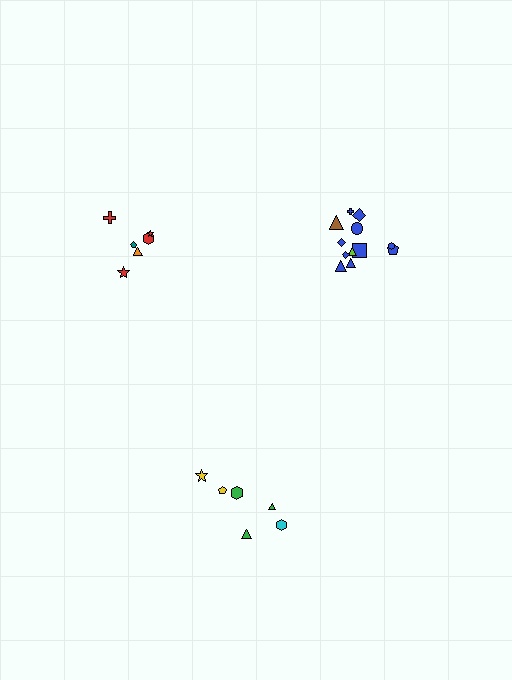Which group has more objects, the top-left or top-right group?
The top-right group.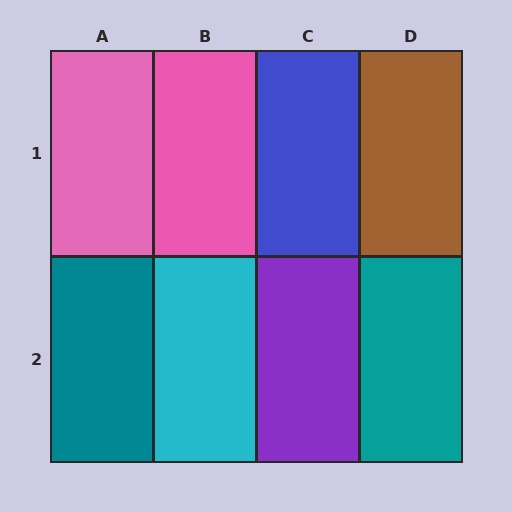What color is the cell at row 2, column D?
Teal.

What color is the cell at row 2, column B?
Cyan.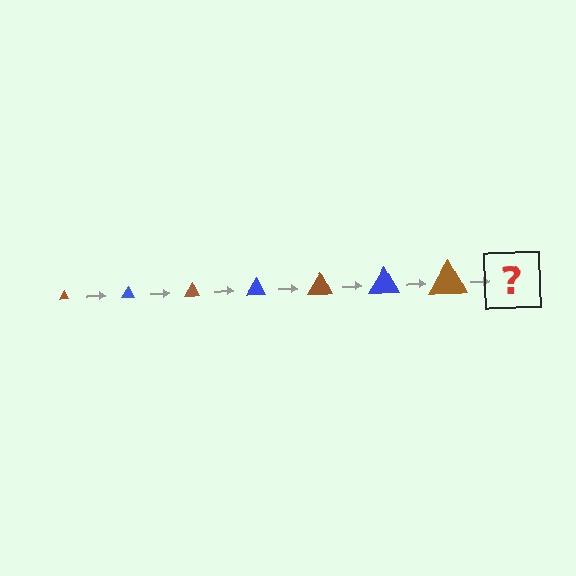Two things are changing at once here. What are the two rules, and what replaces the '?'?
The two rules are that the triangle grows larger each step and the color cycles through brown and blue. The '?' should be a blue triangle, larger than the previous one.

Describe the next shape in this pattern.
It should be a blue triangle, larger than the previous one.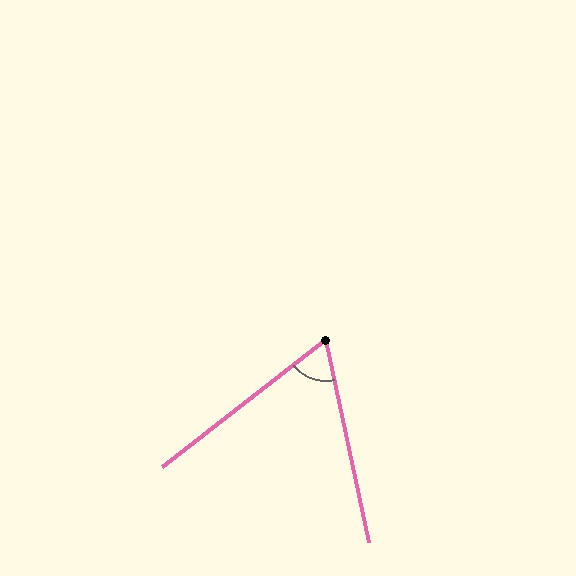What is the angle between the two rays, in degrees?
Approximately 64 degrees.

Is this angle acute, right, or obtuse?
It is acute.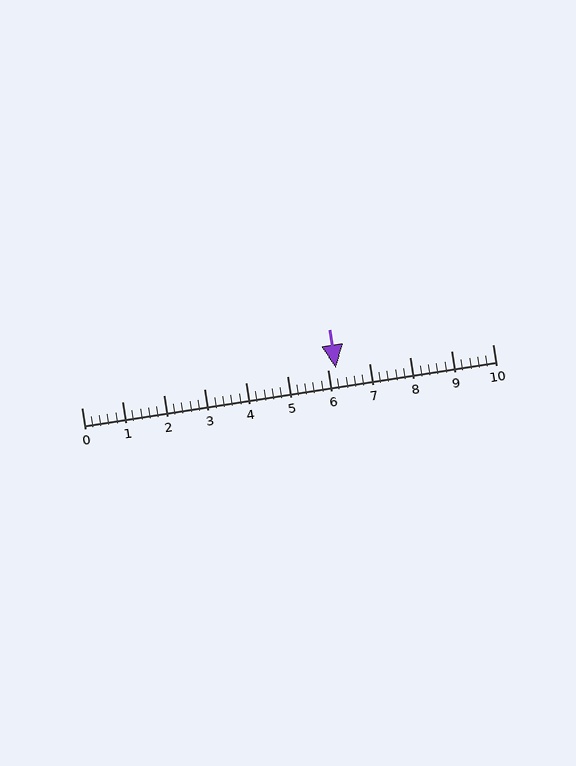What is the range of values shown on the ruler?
The ruler shows values from 0 to 10.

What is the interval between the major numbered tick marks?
The major tick marks are spaced 1 units apart.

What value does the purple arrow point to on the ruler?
The purple arrow points to approximately 6.2.